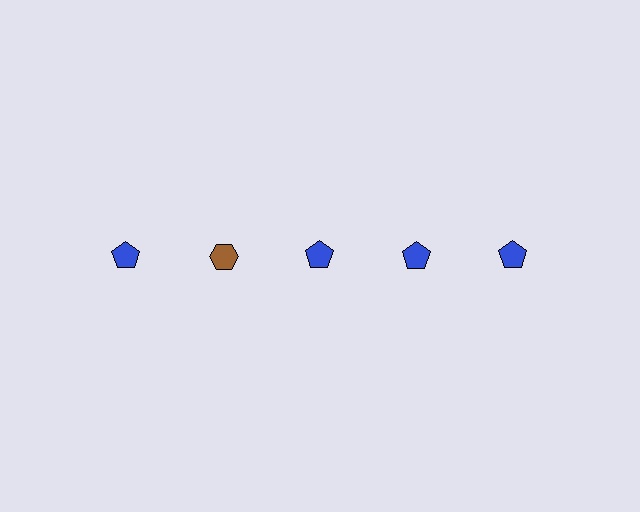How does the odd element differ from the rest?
It differs in both color (brown instead of blue) and shape (hexagon instead of pentagon).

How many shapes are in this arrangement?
There are 5 shapes arranged in a grid pattern.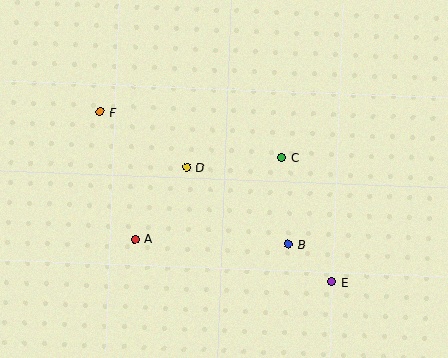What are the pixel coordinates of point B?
Point B is at (288, 244).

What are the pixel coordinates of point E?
Point E is at (332, 282).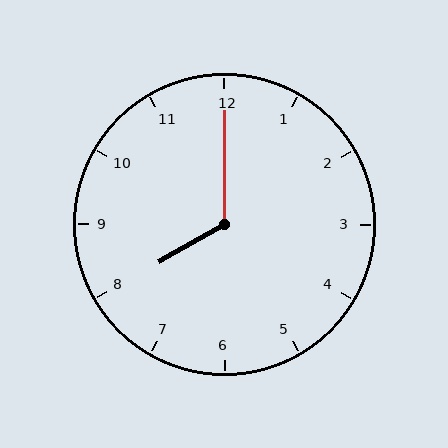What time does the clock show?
8:00.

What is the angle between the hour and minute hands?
Approximately 120 degrees.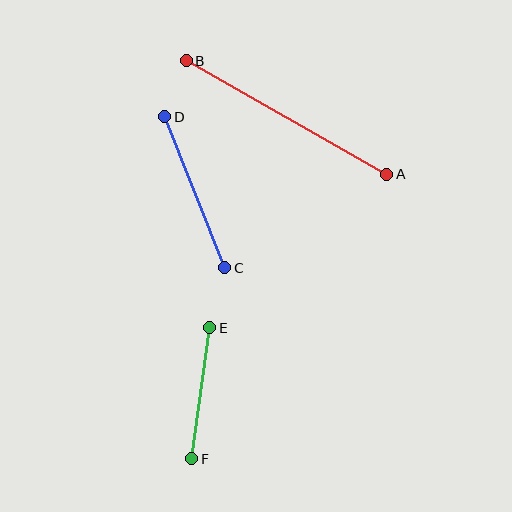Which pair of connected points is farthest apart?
Points A and B are farthest apart.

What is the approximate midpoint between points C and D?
The midpoint is at approximately (195, 192) pixels.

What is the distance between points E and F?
The distance is approximately 132 pixels.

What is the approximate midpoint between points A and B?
The midpoint is at approximately (287, 117) pixels.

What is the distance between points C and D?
The distance is approximately 163 pixels.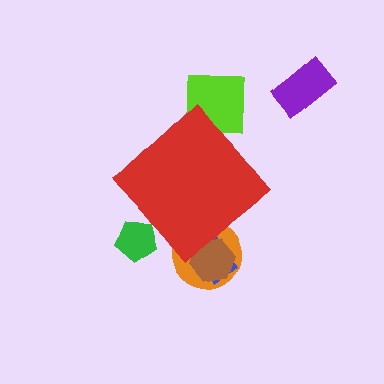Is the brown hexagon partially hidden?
Yes, the brown hexagon is partially hidden behind the red diamond.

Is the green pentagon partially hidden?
Yes, the green pentagon is partially hidden behind the red diamond.